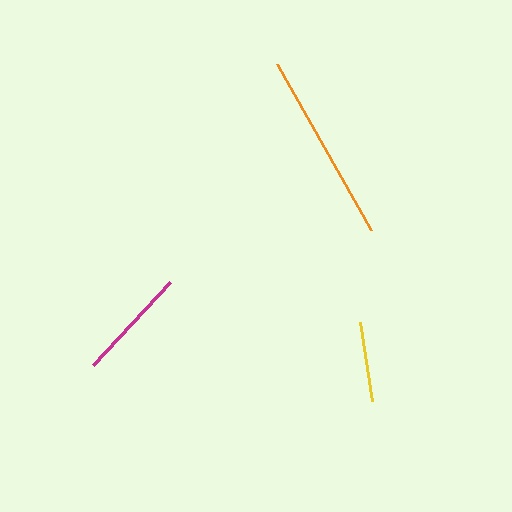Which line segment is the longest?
The orange line is the longest at approximately 190 pixels.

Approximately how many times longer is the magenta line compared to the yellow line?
The magenta line is approximately 1.4 times the length of the yellow line.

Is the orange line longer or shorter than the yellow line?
The orange line is longer than the yellow line.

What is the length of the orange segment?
The orange segment is approximately 190 pixels long.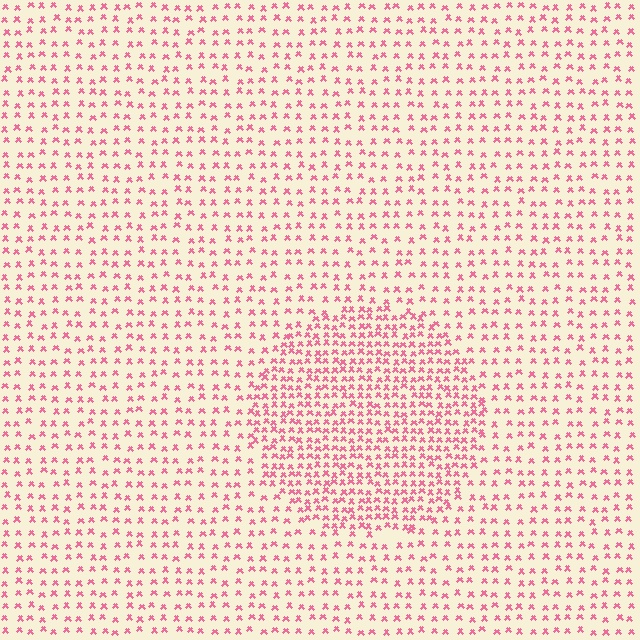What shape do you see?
I see a circle.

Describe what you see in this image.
The image contains small pink elements arranged at two different densities. A circle-shaped region is visible where the elements are more densely packed than the surrounding area.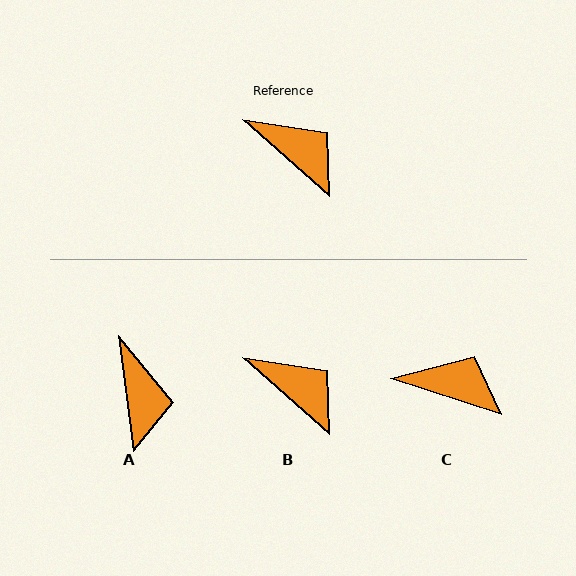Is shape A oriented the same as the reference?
No, it is off by about 42 degrees.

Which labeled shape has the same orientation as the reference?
B.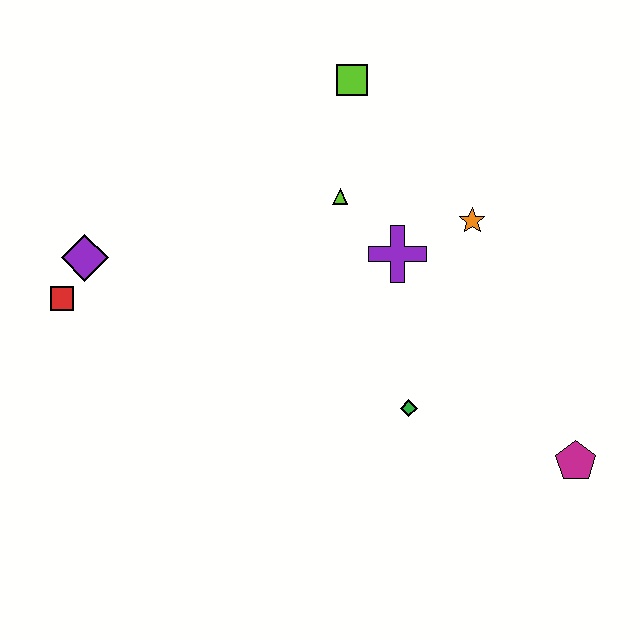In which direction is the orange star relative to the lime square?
The orange star is below the lime square.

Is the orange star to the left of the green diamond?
No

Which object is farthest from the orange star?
The red square is farthest from the orange star.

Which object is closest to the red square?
The purple diamond is closest to the red square.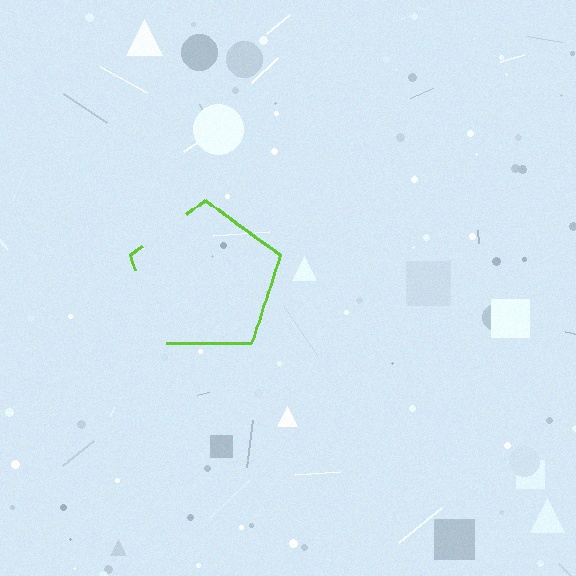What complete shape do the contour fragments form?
The contour fragments form a pentagon.